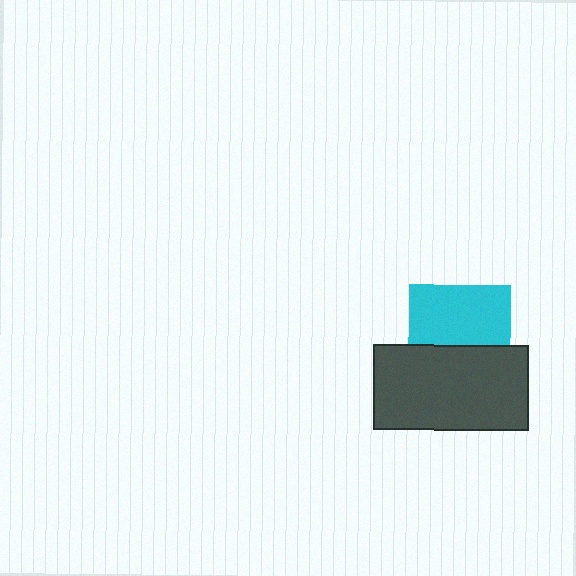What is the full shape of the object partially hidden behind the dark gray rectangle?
The partially hidden object is a cyan square.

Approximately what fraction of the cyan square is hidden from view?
Roughly 40% of the cyan square is hidden behind the dark gray rectangle.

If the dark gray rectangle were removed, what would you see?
You would see the complete cyan square.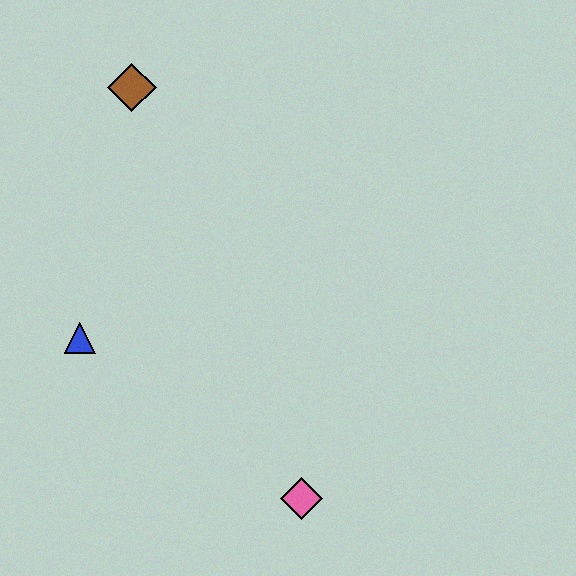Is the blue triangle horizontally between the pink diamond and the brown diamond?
No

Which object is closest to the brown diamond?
The blue triangle is closest to the brown diamond.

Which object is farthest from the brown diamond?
The pink diamond is farthest from the brown diamond.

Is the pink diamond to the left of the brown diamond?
No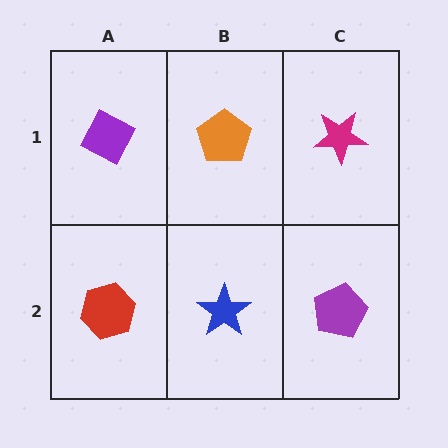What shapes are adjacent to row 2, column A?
A purple diamond (row 1, column A), a blue star (row 2, column B).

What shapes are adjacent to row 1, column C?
A purple pentagon (row 2, column C), an orange pentagon (row 1, column B).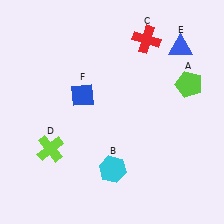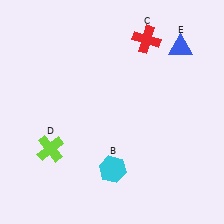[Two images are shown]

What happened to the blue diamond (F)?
The blue diamond (F) was removed in Image 2. It was in the top-left area of Image 1.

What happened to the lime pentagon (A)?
The lime pentagon (A) was removed in Image 2. It was in the top-right area of Image 1.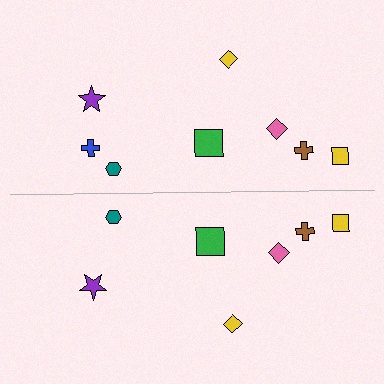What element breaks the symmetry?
A blue cross is missing from the bottom side.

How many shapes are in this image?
There are 15 shapes in this image.